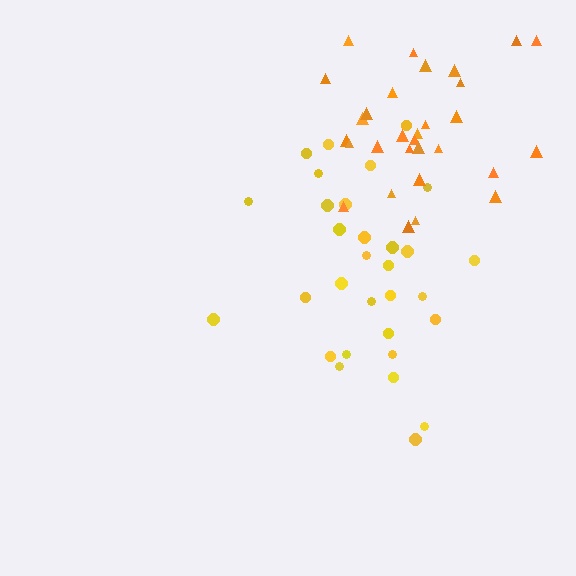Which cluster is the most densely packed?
Yellow.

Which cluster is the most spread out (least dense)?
Orange.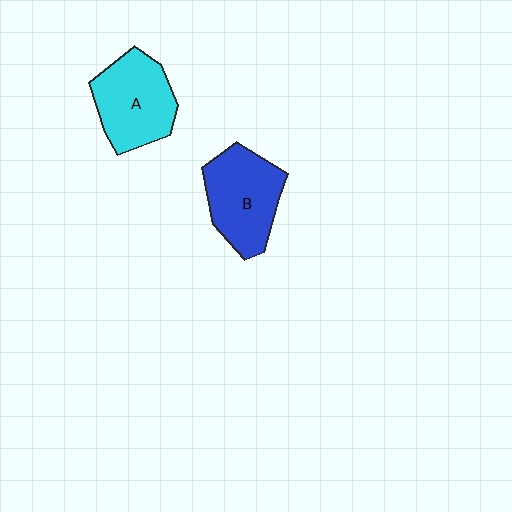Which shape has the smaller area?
Shape A (cyan).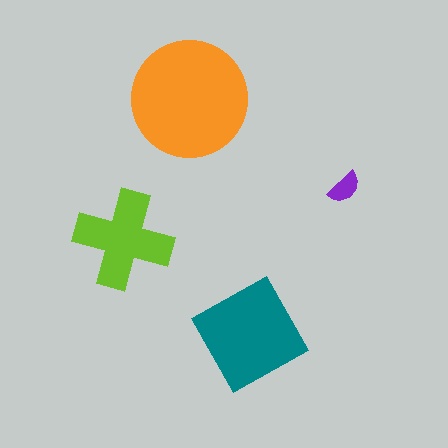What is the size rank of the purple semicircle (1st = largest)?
4th.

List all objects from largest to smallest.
The orange circle, the teal square, the lime cross, the purple semicircle.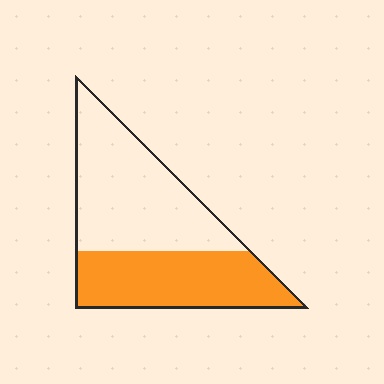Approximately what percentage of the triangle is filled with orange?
Approximately 45%.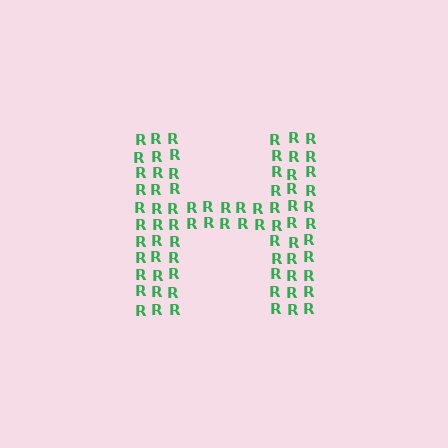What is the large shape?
The large shape is the letter H.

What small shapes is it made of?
It is made of small letter R's.